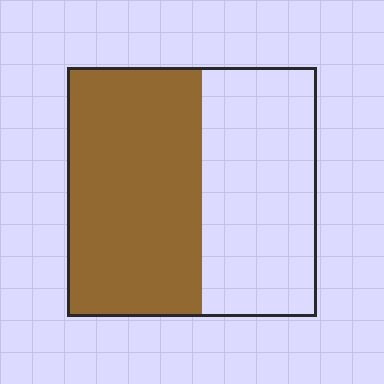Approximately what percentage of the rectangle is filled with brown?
Approximately 55%.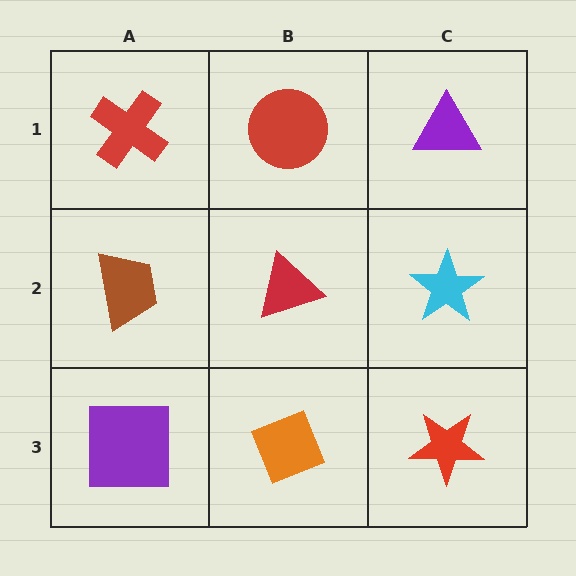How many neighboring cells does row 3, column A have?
2.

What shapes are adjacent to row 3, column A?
A brown trapezoid (row 2, column A), an orange diamond (row 3, column B).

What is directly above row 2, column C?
A purple triangle.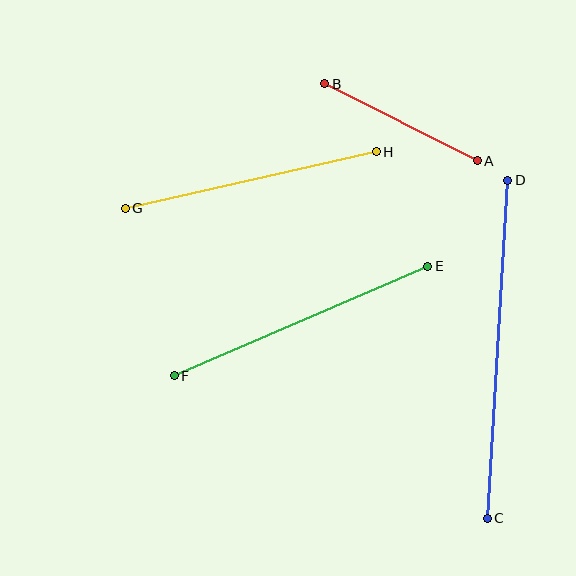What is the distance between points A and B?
The distance is approximately 171 pixels.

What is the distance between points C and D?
The distance is approximately 339 pixels.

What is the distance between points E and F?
The distance is approximately 276 pixels.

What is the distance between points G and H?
The distance is approximately 257 pixels.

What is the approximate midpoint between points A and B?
The midpoint is at approximately (401, 122) pixels.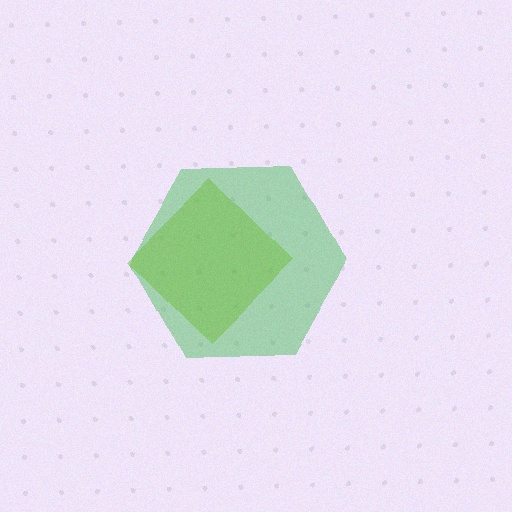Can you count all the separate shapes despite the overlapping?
Yes, there are 2 separate shapes.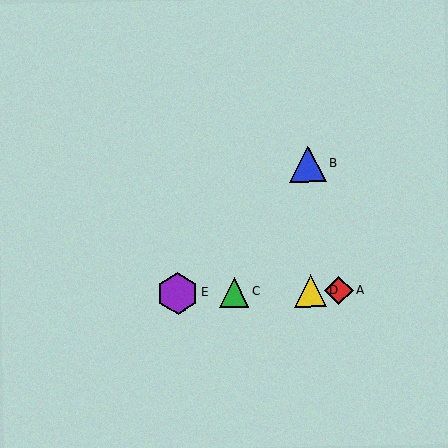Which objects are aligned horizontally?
Objects A, C, D, E are aligned horizontally.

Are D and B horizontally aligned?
No, D is at y≈291 and B is at y≈164.